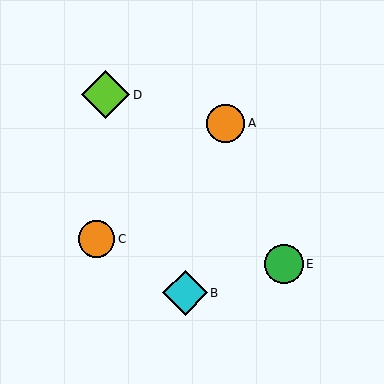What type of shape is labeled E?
Shape E is a green circle.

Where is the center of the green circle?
The center of the green circle is at (284, 264).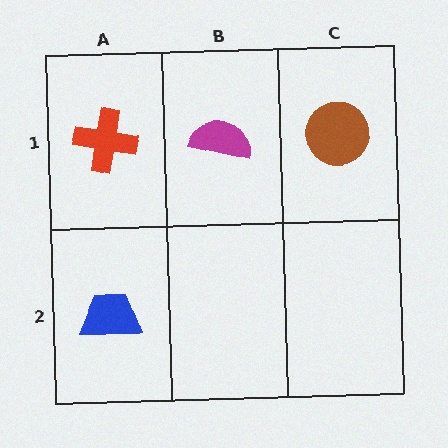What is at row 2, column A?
A blue trapezoid.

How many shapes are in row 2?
1 shape.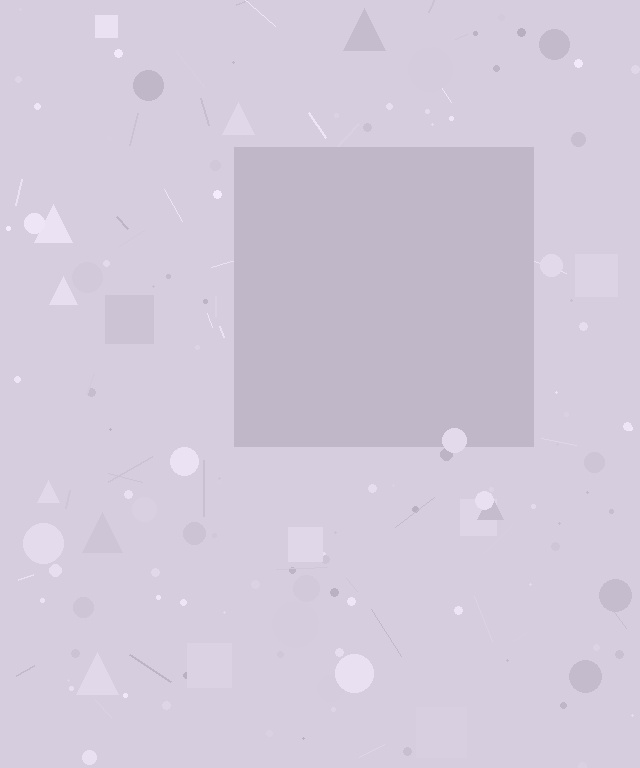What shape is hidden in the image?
A square is hidden in the image.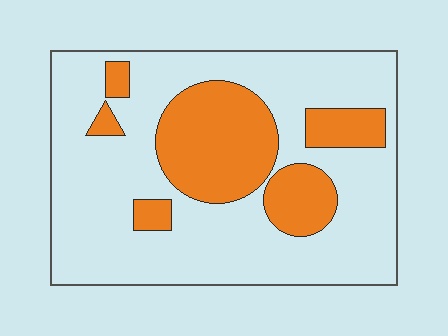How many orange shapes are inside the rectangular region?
6.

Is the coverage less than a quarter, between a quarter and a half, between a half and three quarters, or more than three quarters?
Between a quarter and a half.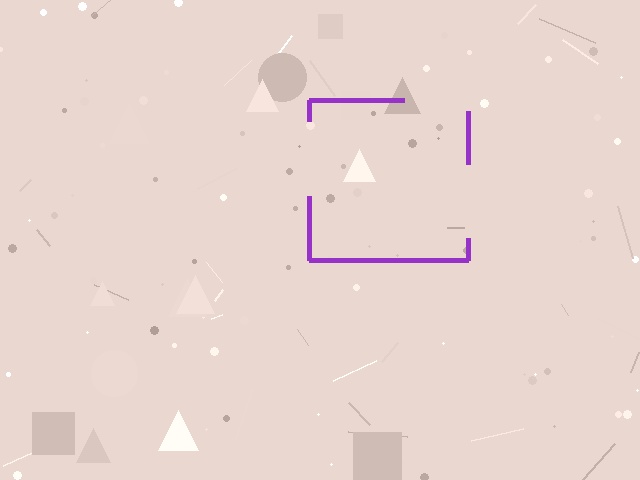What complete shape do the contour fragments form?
The contour fragments form a square.